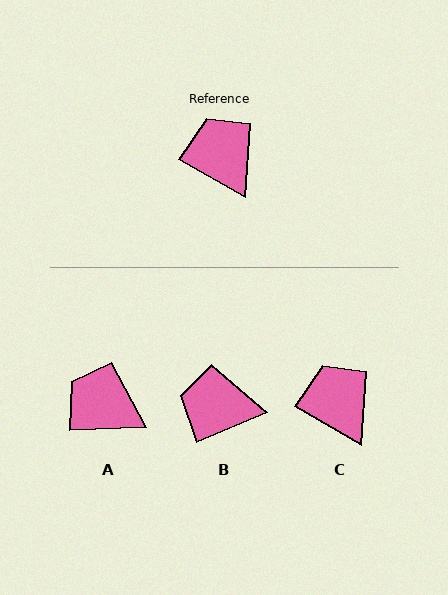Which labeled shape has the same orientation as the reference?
C.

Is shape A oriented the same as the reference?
No, it is off by about 32 degrees.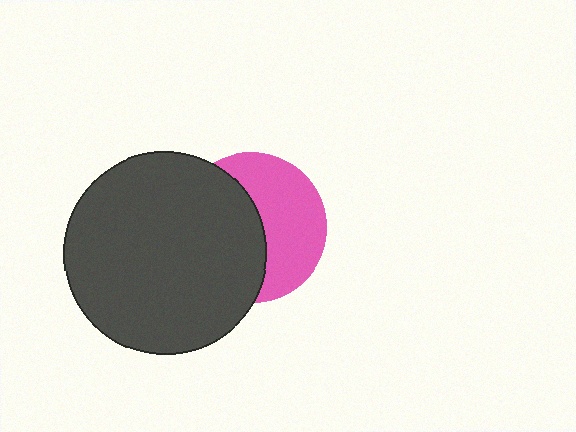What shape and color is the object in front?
The object in front is a dark gray circle.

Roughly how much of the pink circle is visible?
About half of it is visible (roughly 48%).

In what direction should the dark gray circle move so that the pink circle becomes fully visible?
The dark gray circle should move left. That is the shortest direction to clear the overlap and leave the pink circle fully visible.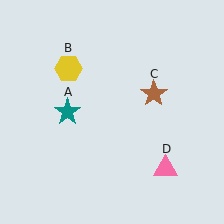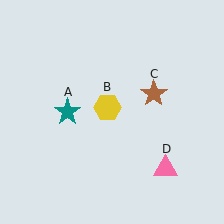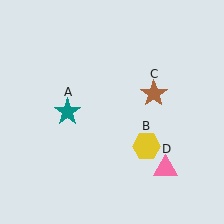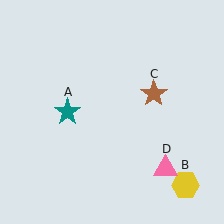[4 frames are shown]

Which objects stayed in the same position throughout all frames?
Teal star (object A) and brown star (object C) and pink triangle (object D) remained stationary.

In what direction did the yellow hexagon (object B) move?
The yellow hexagon (object B) moved down and to the right.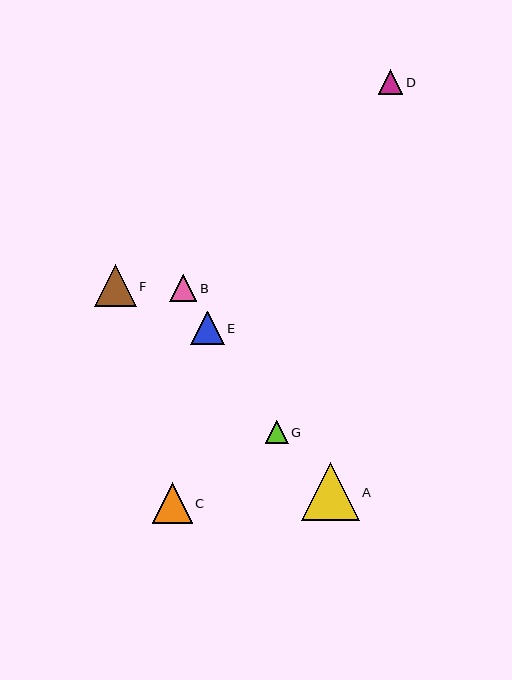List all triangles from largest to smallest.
From largest to smallest: A, F, C, E, B, D, G.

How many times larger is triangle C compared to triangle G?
Triangle C is approximately 1.8 times the size of triangle G.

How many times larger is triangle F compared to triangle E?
Triangle F is approximately 1.3 times the size of triangle E.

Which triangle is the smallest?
Triangle G is the smallest with a size of approximately 23 pixels.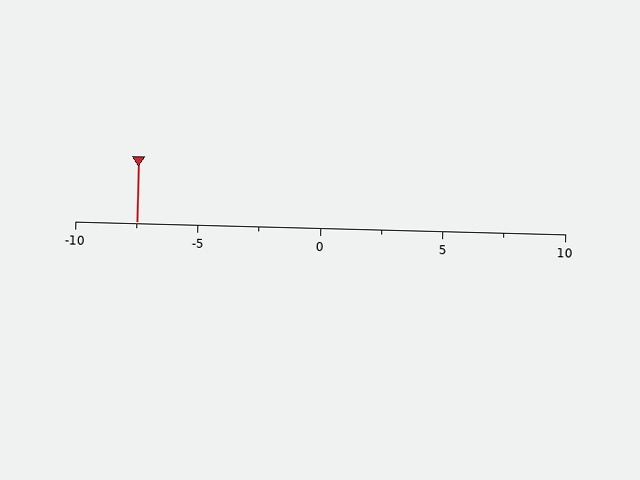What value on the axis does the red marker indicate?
The marker indicates approximately -7.5.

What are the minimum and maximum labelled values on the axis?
The axis runs from -10 to 10.